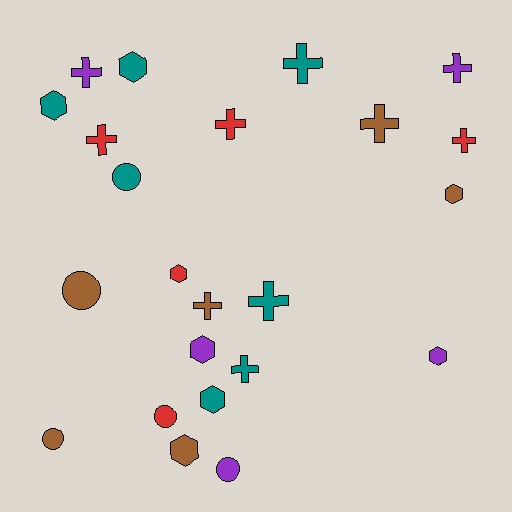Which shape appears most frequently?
Cross, with 10 objects.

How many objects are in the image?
There are 23 objects.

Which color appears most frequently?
Teal, with 7 objects.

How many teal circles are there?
There is 1 teal circle.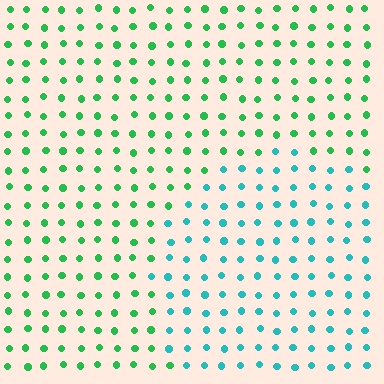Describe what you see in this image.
The image is filled with small green elements in a uniform arrangement. A circle-shaped region is visible where the elements are tinted to a slightly different hue, forming a subtle color boundary.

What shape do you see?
I see a circle.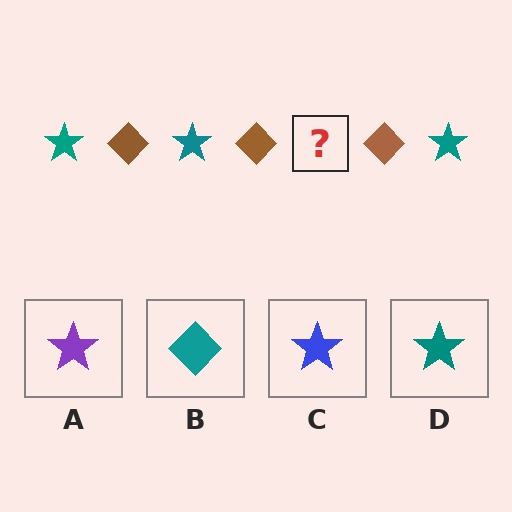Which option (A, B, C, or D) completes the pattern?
D.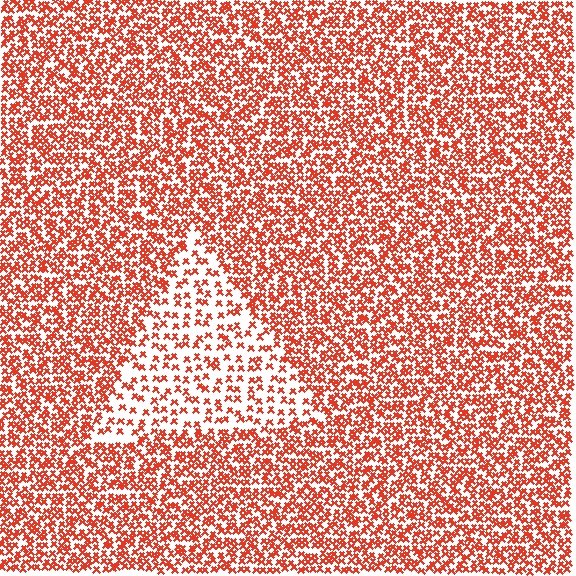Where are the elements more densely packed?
The elements are more densely packed outside the triangle boundary.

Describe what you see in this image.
The image contains small red elements arranged at two different densities. A triangle-shaped region is visible where the elements are less densely packed than the surrounding area.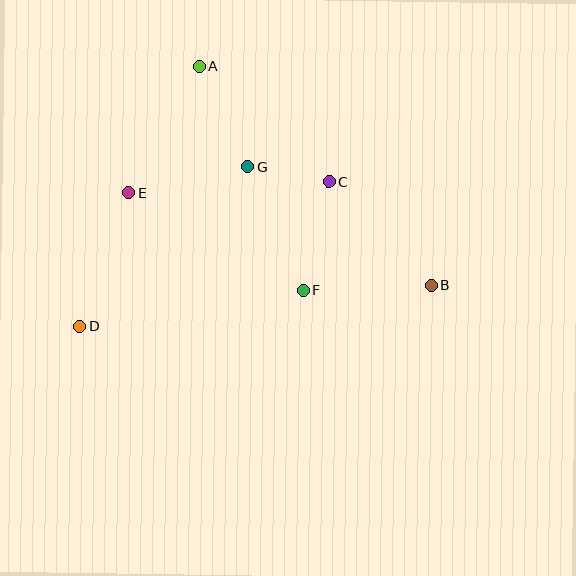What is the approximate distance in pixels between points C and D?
The distance between C and D is approximately 288 pixels.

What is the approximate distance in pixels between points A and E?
The distance between A and E is approximately 145 pixels.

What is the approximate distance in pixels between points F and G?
The distance between F and G is approximately 136 pixels.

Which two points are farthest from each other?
Points B and D are farthest from each other.